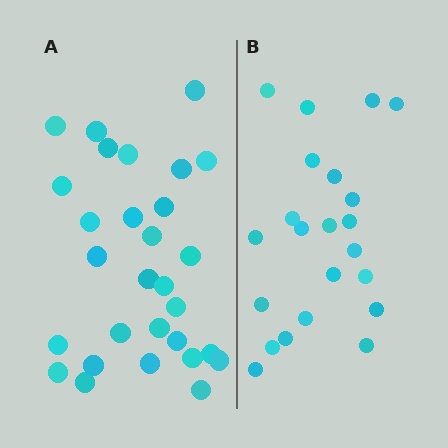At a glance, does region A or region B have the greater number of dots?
Region A (the left region) has more dots.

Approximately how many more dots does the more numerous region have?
Region A has roughly 8 or so more dots than region B.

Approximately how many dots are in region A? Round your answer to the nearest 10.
About 30 dots. (The exact count is 29, which rounds to 30.)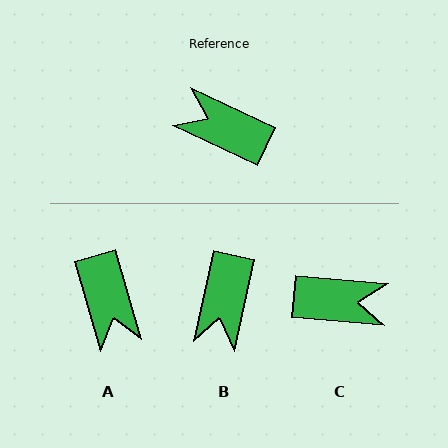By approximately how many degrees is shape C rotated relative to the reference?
Approximately 160 degrees clockwise.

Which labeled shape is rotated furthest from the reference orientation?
C, about 160 degrees away.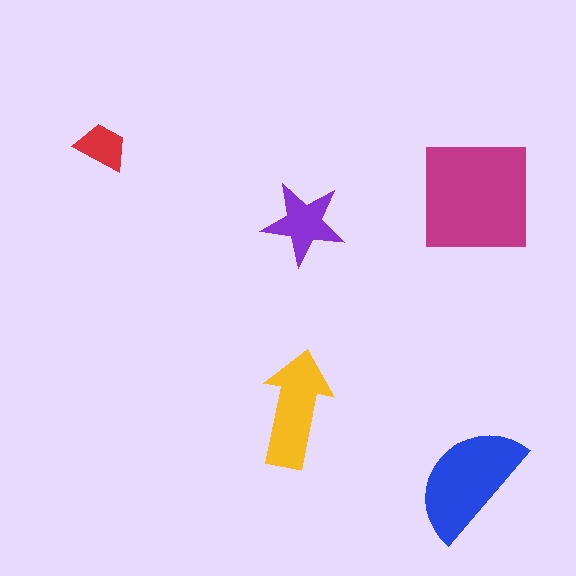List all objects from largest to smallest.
The magenta square, the blue semicircle, the yellow arrow, the purple star, the red trapezoid.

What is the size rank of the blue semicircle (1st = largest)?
2nd.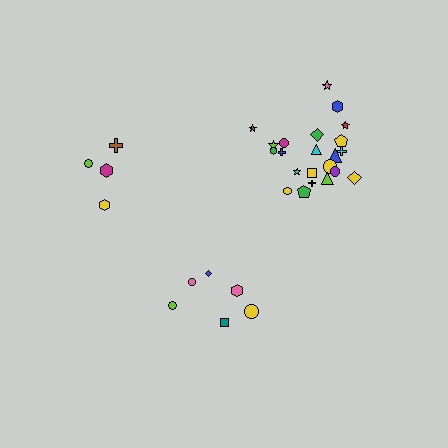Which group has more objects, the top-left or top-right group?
The top-right group.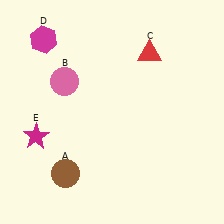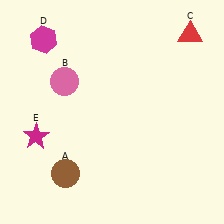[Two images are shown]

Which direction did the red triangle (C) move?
The red triangle (C) moved right.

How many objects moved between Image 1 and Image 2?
1 object moved between the two images.